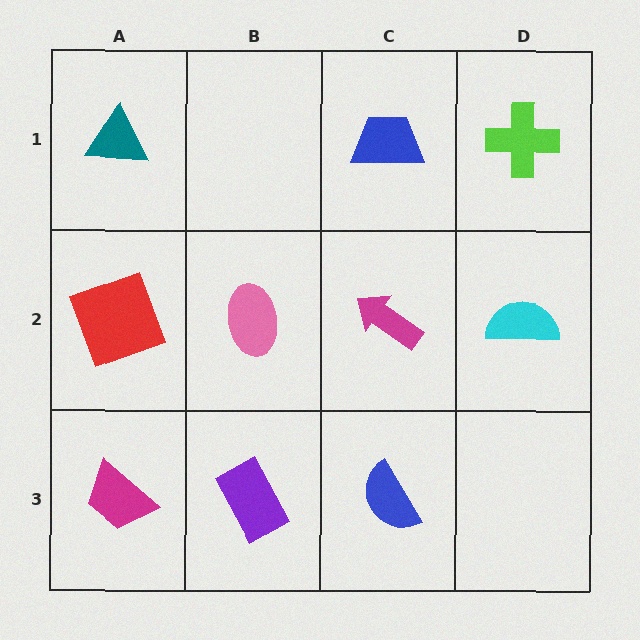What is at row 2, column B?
A pink ellipse.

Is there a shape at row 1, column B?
No, that cell is empty.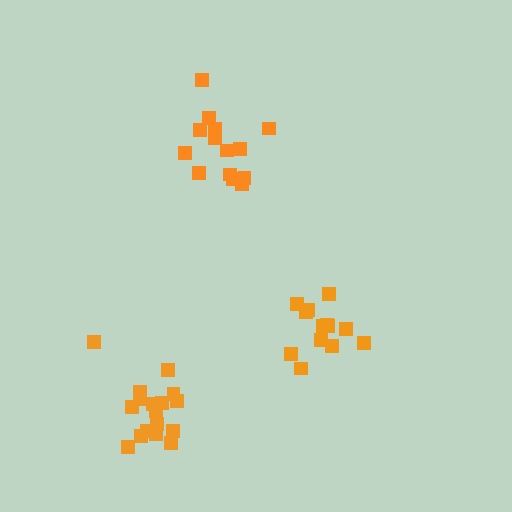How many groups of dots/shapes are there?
There are 3 groups.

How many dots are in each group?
Group 1: 13 dots, Group 2: 14 dots, Group 3: 17 dots (44 total).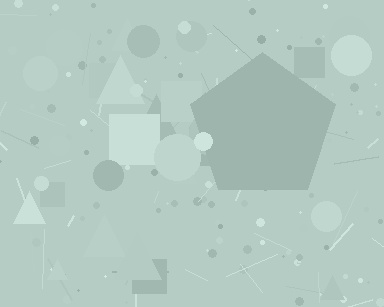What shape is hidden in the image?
A pentagon is hidden in the image.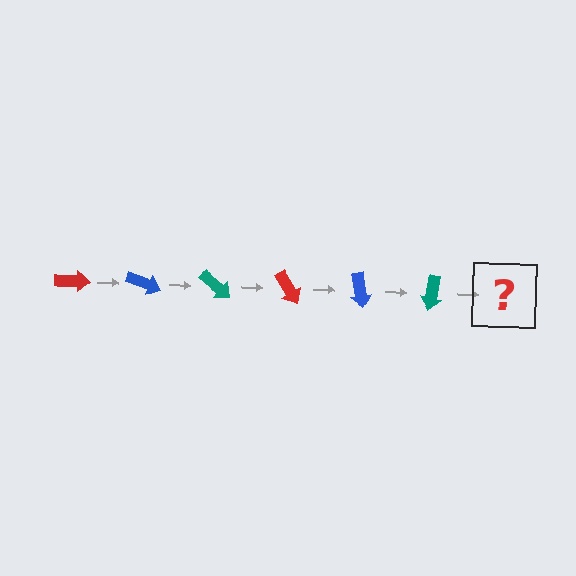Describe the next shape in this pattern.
It should be a red arrow, rotated 120 degrees from the start.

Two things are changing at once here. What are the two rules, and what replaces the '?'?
The two rules are that it rotates 20 degrees each step and the color cycles through red, blue, and teal. The '?' should be a red arrow, rotated 120 degrees from the start.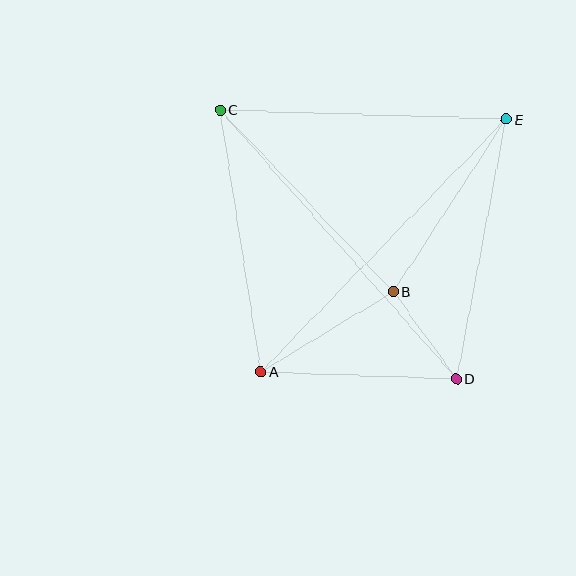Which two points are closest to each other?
Points B and D are closest to each other.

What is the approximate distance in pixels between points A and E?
The distance between A and E is approximately 352 pixels.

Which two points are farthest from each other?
Points C and D are farthest from each other.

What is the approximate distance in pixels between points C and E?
The distance between C and E is approximately 286 pixels.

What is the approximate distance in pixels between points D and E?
The distance between D and E is approximately 264 pixels.